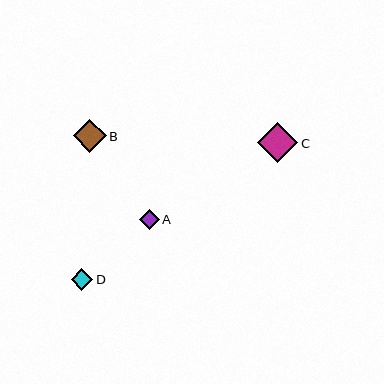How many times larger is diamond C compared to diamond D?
Diamond C is approximately 1.9 times the size of diamond D.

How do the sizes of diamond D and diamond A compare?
Diamond D and diamond A are approximately the same size.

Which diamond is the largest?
Diamond C is the largest with a size of approximately 40 pixels.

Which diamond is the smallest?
Diamond A is the smallest with a size of approximately 20 pixels.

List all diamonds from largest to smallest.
From largest to smallest: C, B, D, A.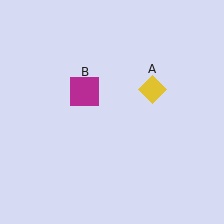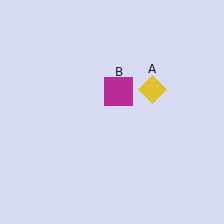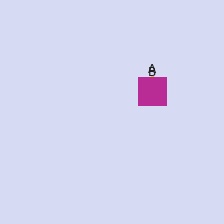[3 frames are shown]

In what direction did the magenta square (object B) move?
The magenta square (object B) moved right.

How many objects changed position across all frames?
1 object changed position: magenta square (object B).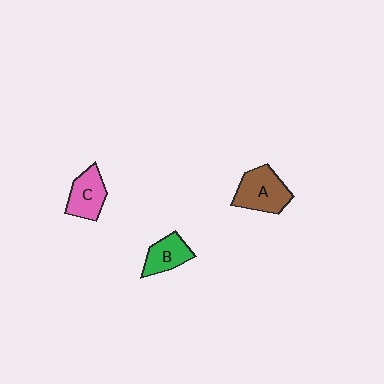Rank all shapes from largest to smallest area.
From largest to smallest: A (brown), C (pink), B (green).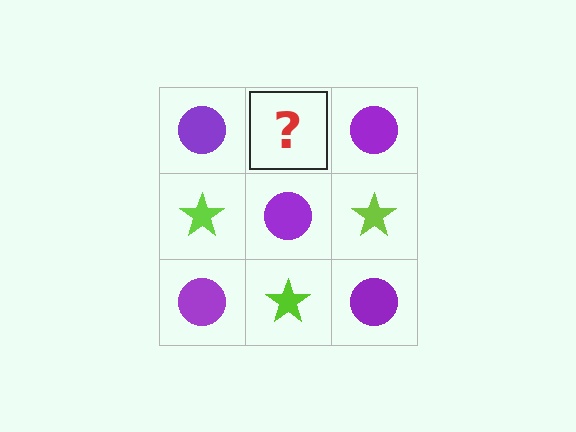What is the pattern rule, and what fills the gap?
The rule is that it alternates purple circle and lime star in a checkerboard pattern. The gap should be filled with a lime star.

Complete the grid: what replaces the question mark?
The question mark should be replaced with a lime star.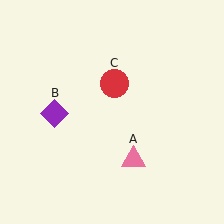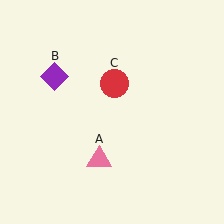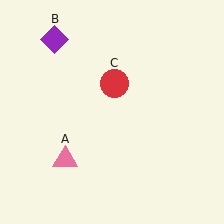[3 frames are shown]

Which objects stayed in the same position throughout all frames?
Red circle (object C) remained stationary.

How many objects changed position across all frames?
2 objects changed position: pink triangle (object A), purple diamond (object B).